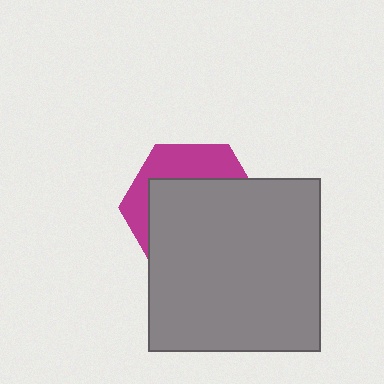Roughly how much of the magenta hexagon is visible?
A small part of it is visible (roughly 32%).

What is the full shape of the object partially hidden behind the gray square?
The partially hidden object is a magenta hexagon.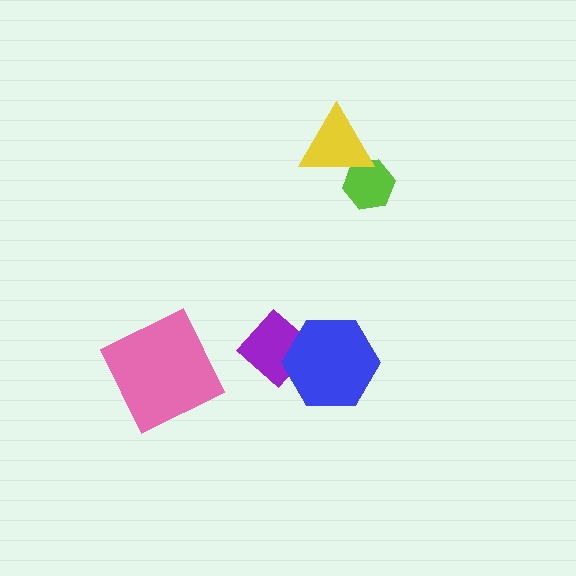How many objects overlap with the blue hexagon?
1 object overlaps with the blue hexagon.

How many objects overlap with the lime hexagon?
1 object overlaps with the lime hexagon.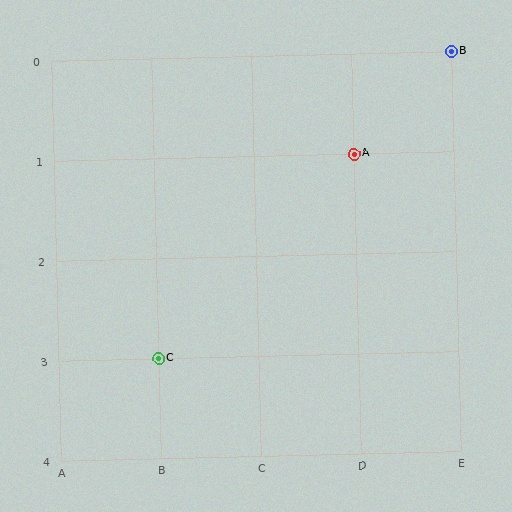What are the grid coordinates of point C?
Point C is at grid coordinates (B, 3).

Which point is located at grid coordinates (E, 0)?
Point B is at (E, 0).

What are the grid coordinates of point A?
Point A is at grid coordinates (D, 1).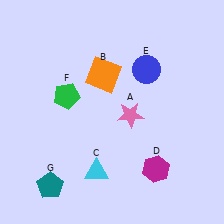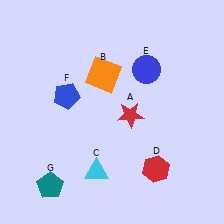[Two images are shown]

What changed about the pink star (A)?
In Image 1, A is pink. In Image 2, it changed to red.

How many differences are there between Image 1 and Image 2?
There are 3 differences between the two images.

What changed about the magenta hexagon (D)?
In Image 1, D is magenta. In Image 2, it changed to red.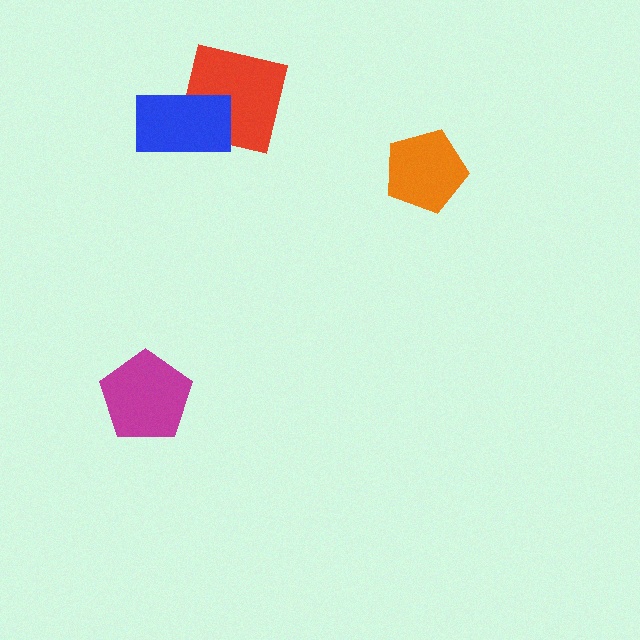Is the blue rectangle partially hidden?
No, no other shape covers it.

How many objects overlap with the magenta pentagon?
0 objects overlap with the magenta pentagon.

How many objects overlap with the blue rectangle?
1 object overlaps with the blue rectangle.